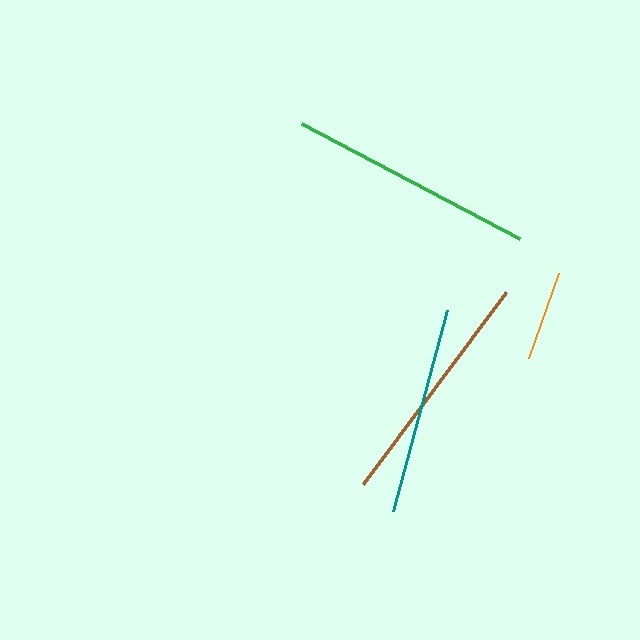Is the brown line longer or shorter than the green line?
The green line is longer than the brown line.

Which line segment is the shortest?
The orange line is the shortest at approximately 90 pixels.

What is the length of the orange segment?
The orange segment is approximately 90 pixels long.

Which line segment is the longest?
The green line is the longest at approximately 246 pixels.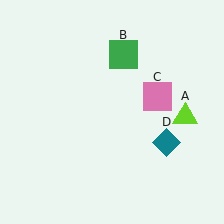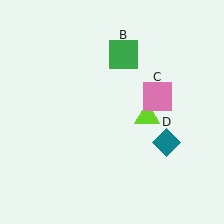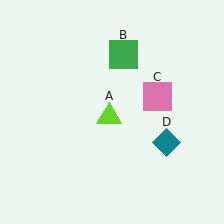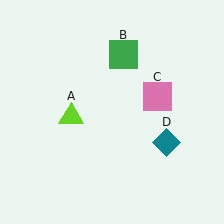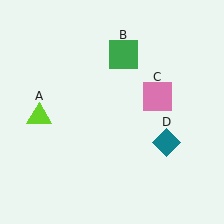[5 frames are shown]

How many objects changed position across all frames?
1 object changed position: lime triangle (object A).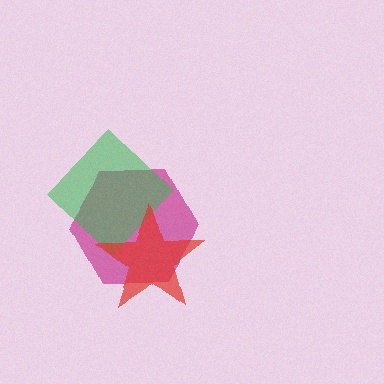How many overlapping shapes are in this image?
There are 3 overlapping shapes in the image.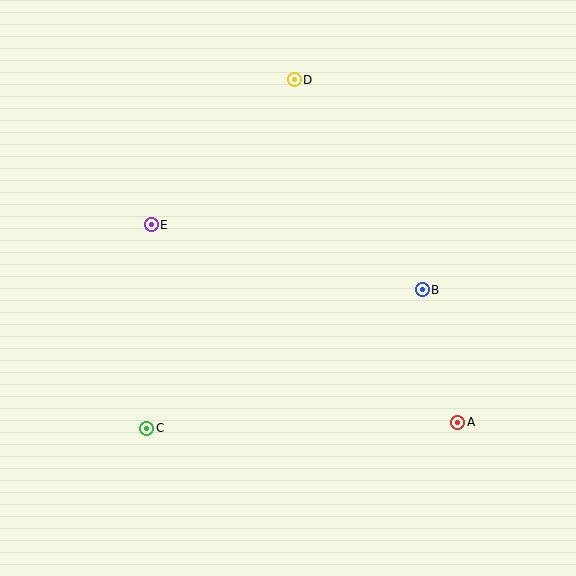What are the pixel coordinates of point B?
Point B is at (422, 290).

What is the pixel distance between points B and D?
The distance between B and D is 246 pixels.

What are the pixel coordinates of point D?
Point D is at (294, 80).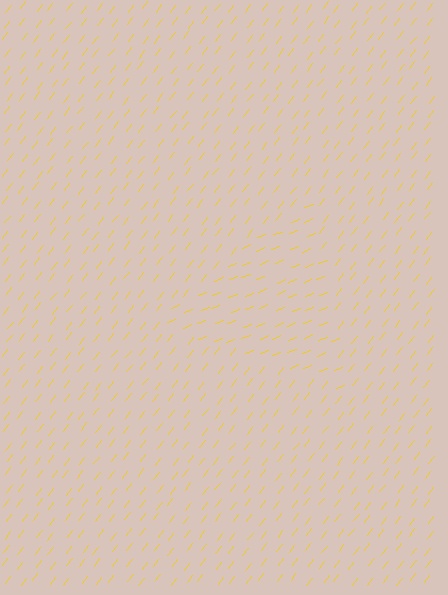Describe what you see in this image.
The image is filled with small yellow line segments. A triangle region in the image has lines oriented differently from the surrounding lines, creating a visible texture boundary.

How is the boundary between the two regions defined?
The boundary is defined purely by a change in line orientation (approximately 31 degrees difference). All lines are the same color and thickness.